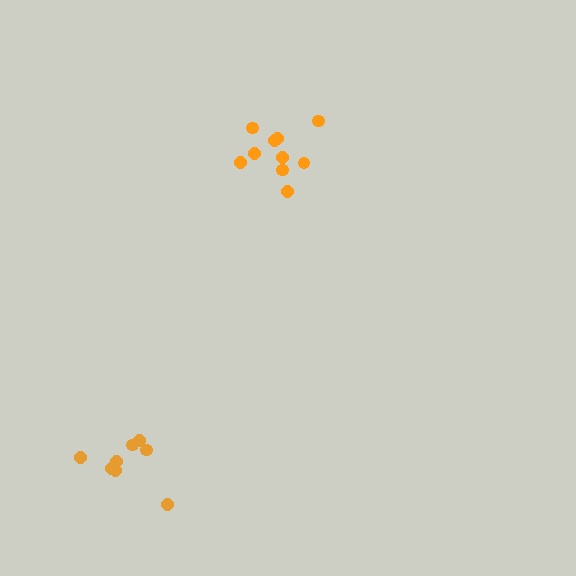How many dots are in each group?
Group 1: 8 dots, Group 2: 10 dots (18 total).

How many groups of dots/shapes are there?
There are 2 groups.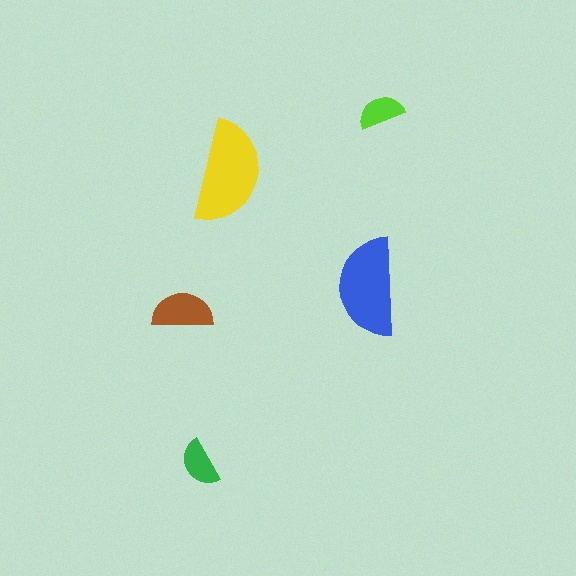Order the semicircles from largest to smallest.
the yellow one, the blue one, the brown one, the green one, the lime one.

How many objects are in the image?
There are 5 objects in the image.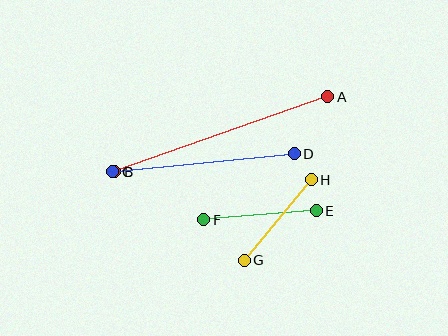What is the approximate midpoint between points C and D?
The midpoint is at approximately (204, 163) pixels.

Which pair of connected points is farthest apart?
Points A and B are farthest apart.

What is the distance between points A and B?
The distance is approximately 226 pixels.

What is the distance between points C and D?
The distance is approximately 182 pixels.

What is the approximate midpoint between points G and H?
The midpoint is at approximately (278, 220) pixels.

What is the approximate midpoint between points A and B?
The midpoint is at approximately (221, 134) pixels.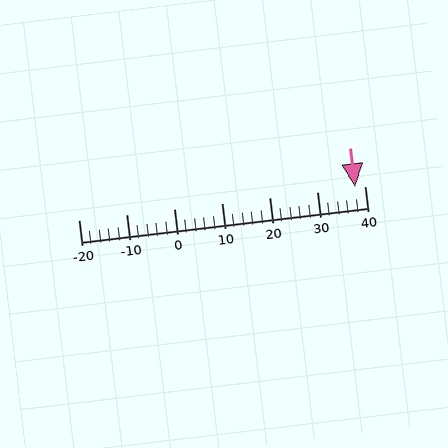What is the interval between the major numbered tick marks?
The major tick marks are spaced 10 units apart.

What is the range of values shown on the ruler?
The ruler shows values from -20 to 40.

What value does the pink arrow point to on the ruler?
The pink arrow points to approximately 38.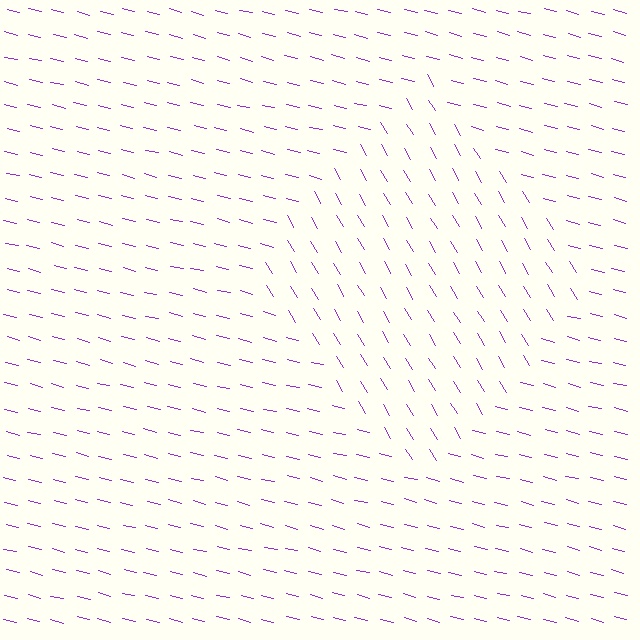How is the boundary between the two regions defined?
The boundary is defined purely by a change in line orientation (approximately 45 degrees difference). All lines are the same color and thickness.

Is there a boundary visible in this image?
Yes, there is a texture boundary formed by a change in line orientation.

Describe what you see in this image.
The image is filled with small purple line segments. A diamond region in the image has lines oriented differently from the surrounding lines, creating a visible texture boundary.